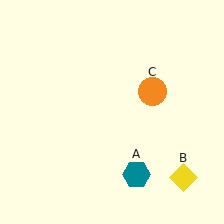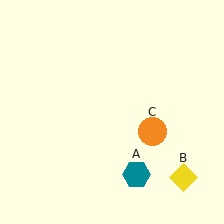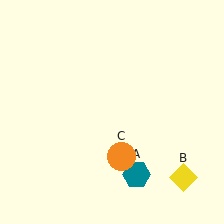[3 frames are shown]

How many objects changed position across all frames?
1 object changed position: orange circle (object C).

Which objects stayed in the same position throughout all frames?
Teal hexagon (object A) and yellow diamond (object B) remained stationary.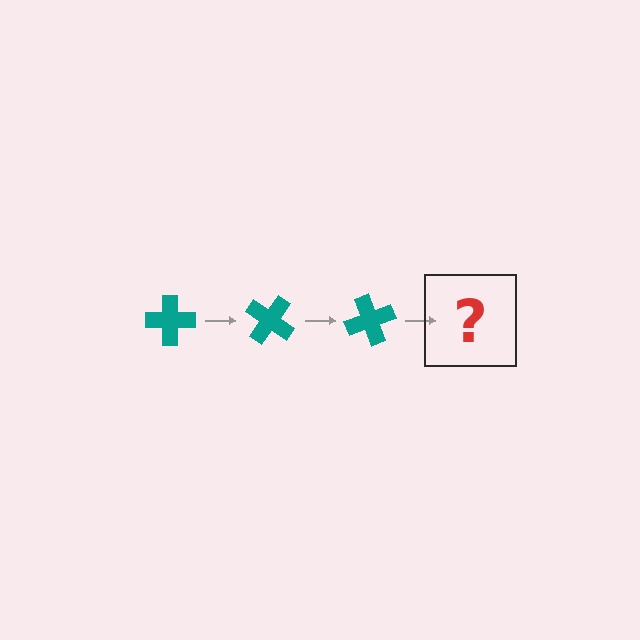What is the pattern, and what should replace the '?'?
The pattern is that the cross rotates 35 degrees each step. The '?' should be a teal cross rotated 105 degrees.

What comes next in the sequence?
The next element should be a teal cross rotated 105 degrees.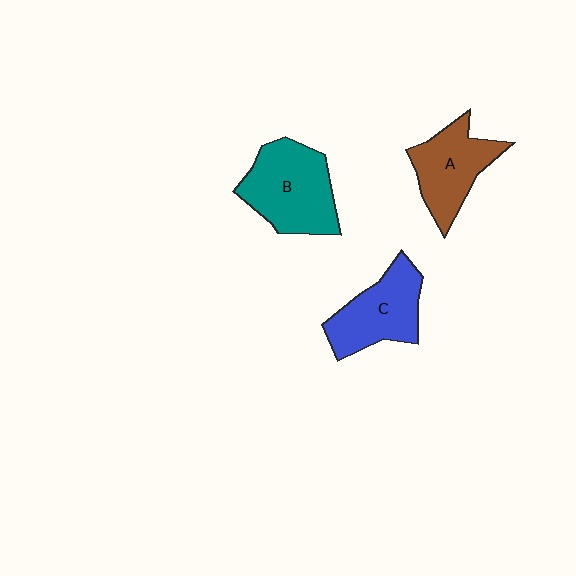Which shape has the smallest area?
Shape A (brown).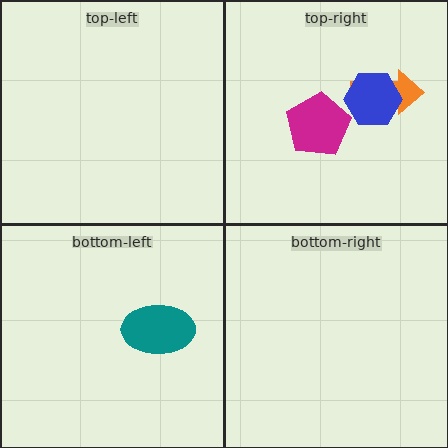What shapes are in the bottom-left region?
The teal ellipse.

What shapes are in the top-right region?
The orange arrow, the blue hexagon, the magenta pentagon.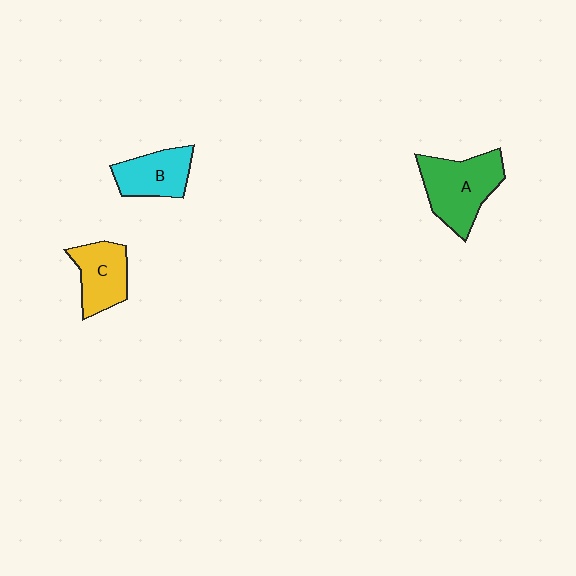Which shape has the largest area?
Shape A (green).